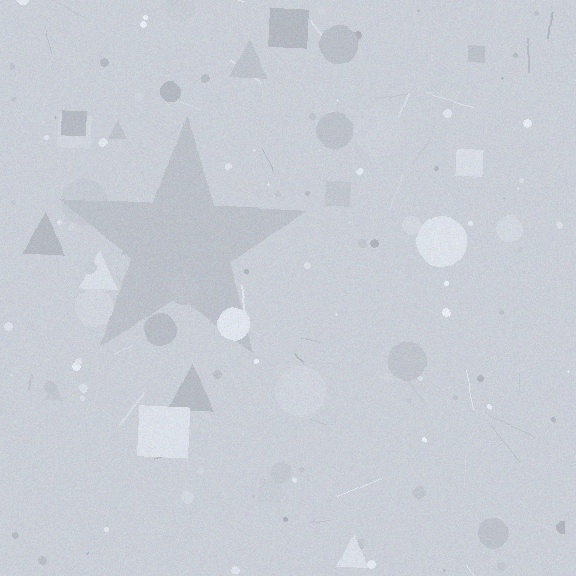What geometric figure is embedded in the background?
A star is embedded in the background.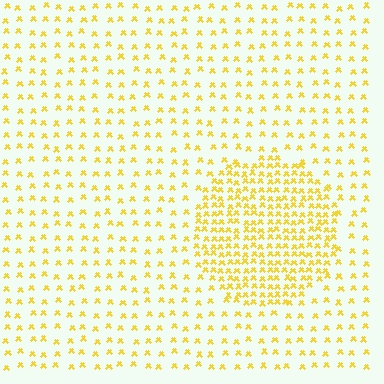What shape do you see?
I see a circle.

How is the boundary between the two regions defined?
The boundary is defined by a change in element density (approximately 2.5x ratio). All elements are the same color, size, and shape.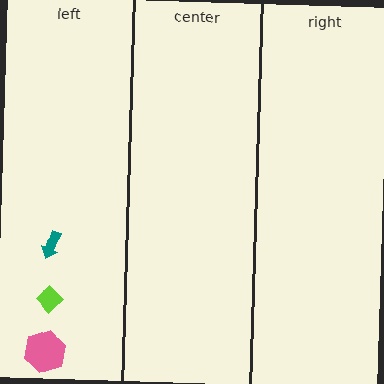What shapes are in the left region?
The lime diamond, the teal arrow, the pink hexagon.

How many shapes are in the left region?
3.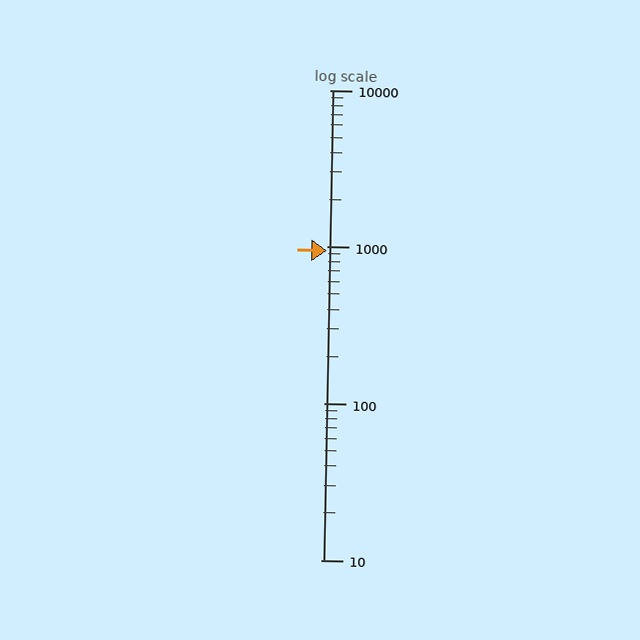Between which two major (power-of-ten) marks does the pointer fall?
The pointer is between 100 and 1000.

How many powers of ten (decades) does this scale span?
The scale spans 3 decades, from 10 to 10000.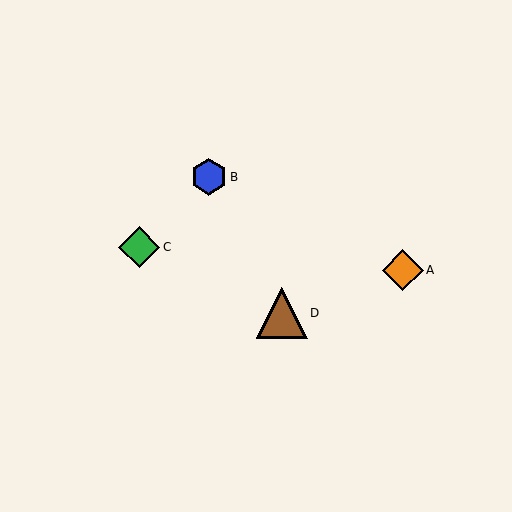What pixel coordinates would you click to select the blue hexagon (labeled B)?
Click at (209, 177) to select the blue hexagon B.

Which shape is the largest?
The brown triangle (labeled D) is the largest.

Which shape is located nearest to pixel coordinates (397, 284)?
The orange diamond (labeled A) at (403, 270) is nearest to that location.